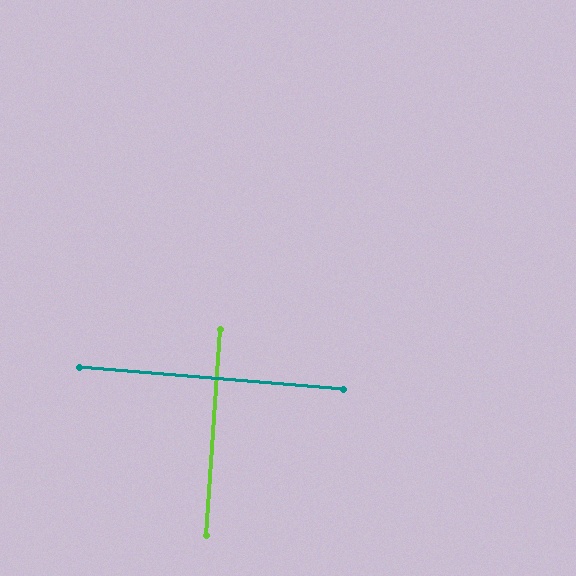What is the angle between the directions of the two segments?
Approximately 89 degrees.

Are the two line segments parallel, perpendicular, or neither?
Perpendicular — they meet at approximately 89°.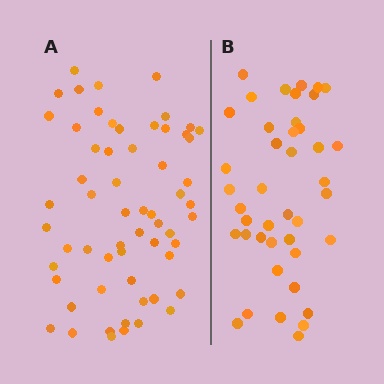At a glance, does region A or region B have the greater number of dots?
Region A (the left region) has more dots.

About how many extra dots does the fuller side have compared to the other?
Region A has approximately 20 more dots than region B.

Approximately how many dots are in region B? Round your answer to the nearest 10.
About 40 dots. (The exact count is 42, which rounds to 40.)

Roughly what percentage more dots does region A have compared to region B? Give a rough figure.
About 45% more.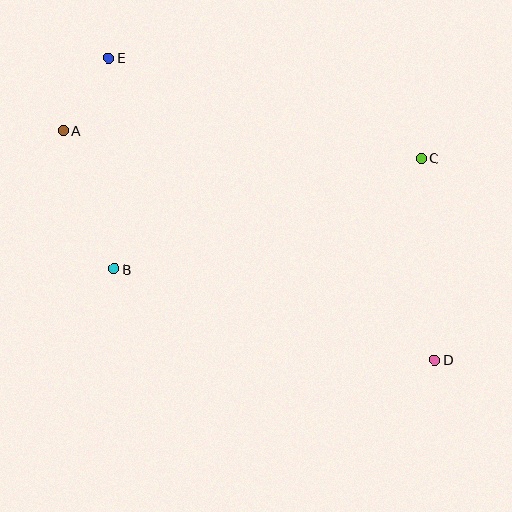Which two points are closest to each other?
Points A and E are closest to each other.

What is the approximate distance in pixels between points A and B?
The distance between A and B is approximately 147 pixels.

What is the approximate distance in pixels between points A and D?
The distance between A and D is approximately 436 pixels.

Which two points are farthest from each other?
Points D and E are farthest from each other.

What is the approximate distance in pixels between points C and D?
The distance between C and D is approximately 202 pixels.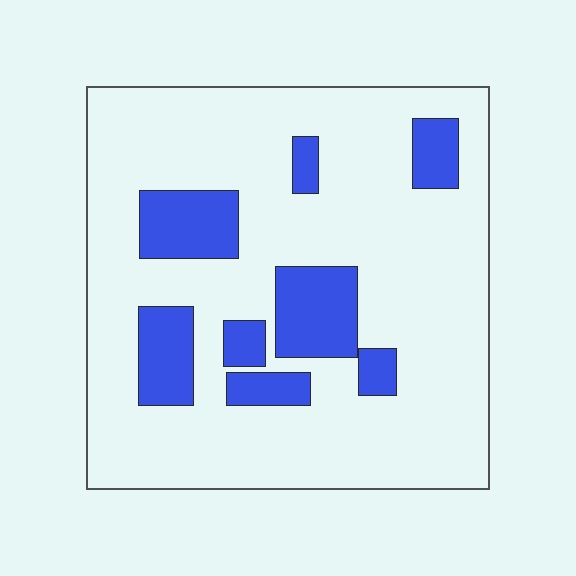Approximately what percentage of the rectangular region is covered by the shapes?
Approximately 20%.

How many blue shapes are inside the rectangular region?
8.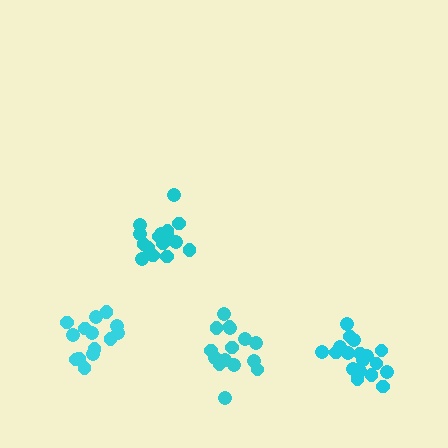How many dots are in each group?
Group 1: 14 dots, Group 2: 16 dots, Group 3: 15 dots, Group 4: 19 dots (64 total).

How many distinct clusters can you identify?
There are 4 distinct clusters.